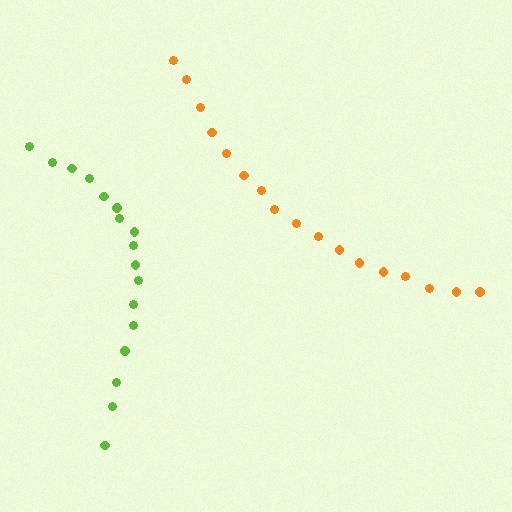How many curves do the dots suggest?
There are 2 distinct paths.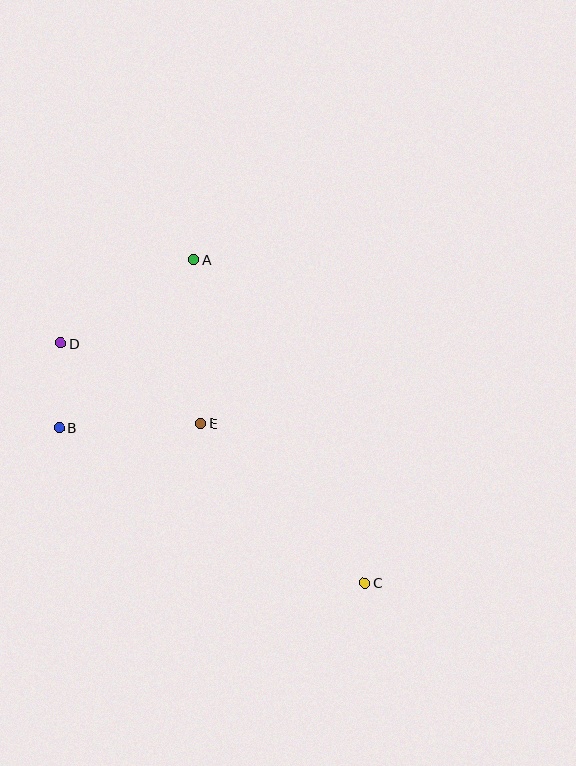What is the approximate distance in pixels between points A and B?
The distance between A and B is approximately 215 pixels.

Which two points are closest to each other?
Points B and D are closest to each other.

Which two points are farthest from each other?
Points C and D are farthest from each other.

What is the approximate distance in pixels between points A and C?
The distance between A and C is approximately 365 pixels.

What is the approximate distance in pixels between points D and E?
The distance between D and E is approximately 161 pixels.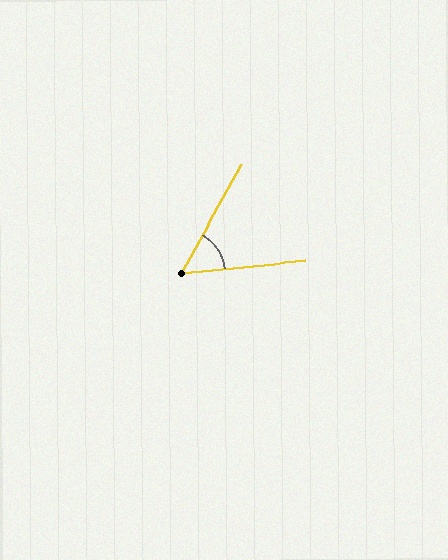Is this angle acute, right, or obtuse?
It is acute.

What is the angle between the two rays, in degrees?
Approximately 55 degrees.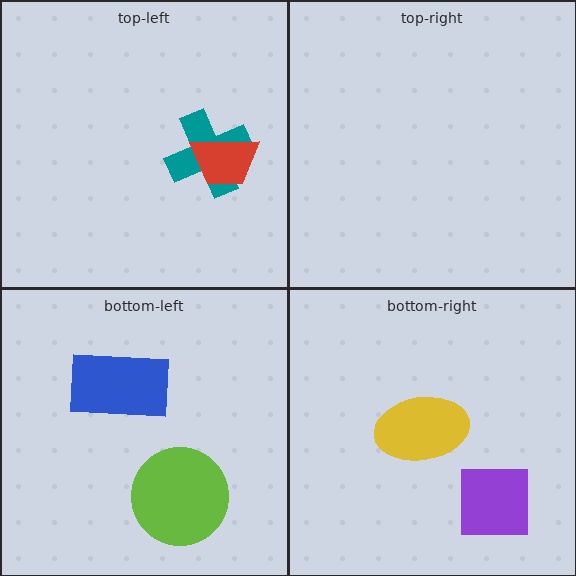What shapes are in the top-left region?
The teal cross, the red trapezoid.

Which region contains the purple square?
The bottom-right region.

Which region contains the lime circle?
The bottom-left region.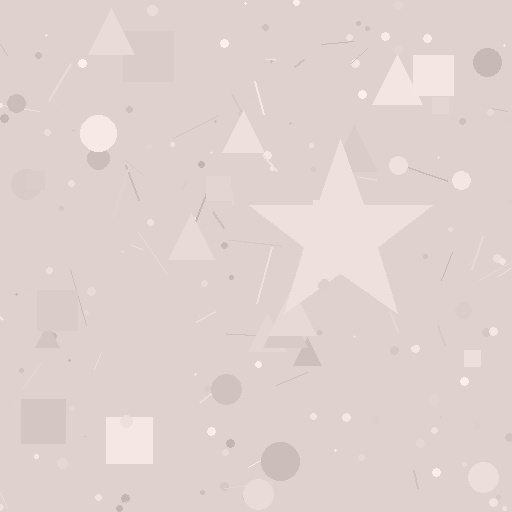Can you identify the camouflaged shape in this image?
The camouflaged shape is a star.